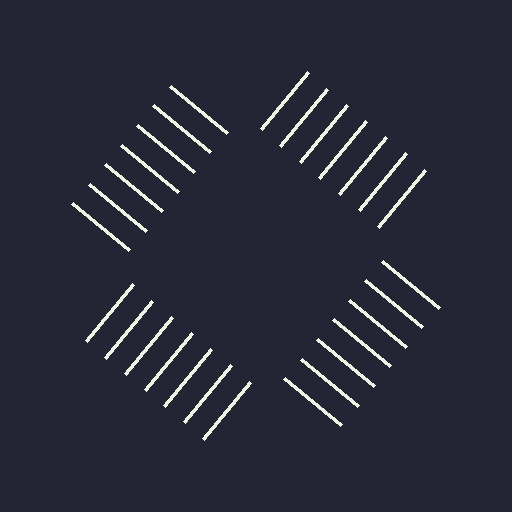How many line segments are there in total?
28 — 7 along each of the 4 edges.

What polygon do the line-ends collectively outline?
An illusory square — the line segments terminate on its edges but no continuous stroke is drawn.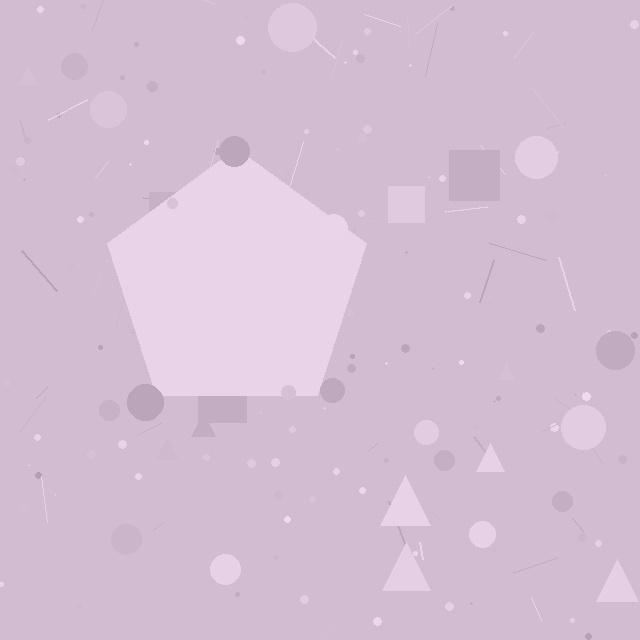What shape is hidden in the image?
A pentagon is hidden in the image.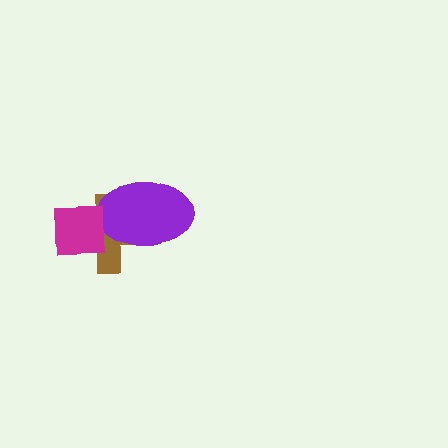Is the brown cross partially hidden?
Yes, it is partially covered by another shape.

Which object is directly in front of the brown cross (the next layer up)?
The purple ellipse is directly in front of the brown cross.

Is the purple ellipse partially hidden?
Yes, it is partially covered by another shape.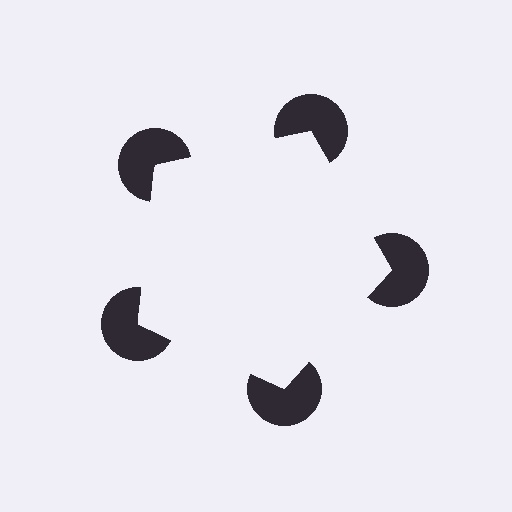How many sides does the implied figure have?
5 sides.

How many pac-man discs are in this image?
There are 5 — one at each vertex of the illusory pentagon.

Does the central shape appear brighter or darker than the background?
It typically appears slightly brighter than the background, even though no actual brightness change is drawn.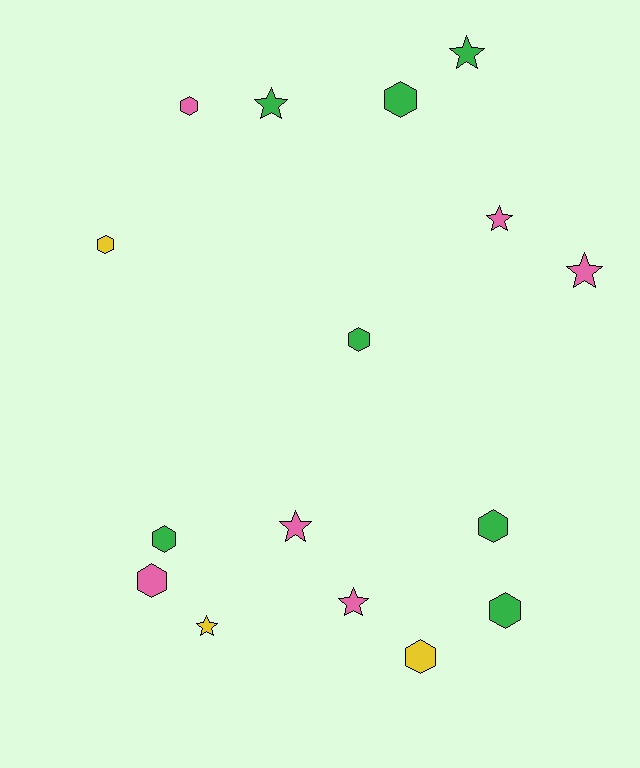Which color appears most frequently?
Green, with 7 objects.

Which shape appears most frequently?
Hexagon, with 9 objects.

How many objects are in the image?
There are 16 objects.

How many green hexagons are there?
There are 5 green hexagons.